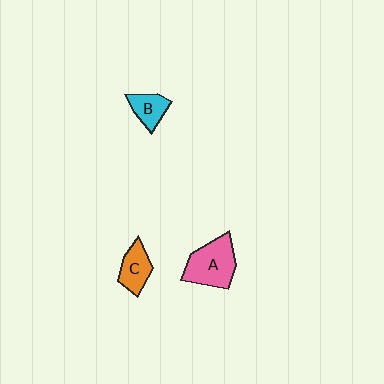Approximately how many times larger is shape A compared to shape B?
Approximately 2.0 times.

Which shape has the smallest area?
Shape B (cyan).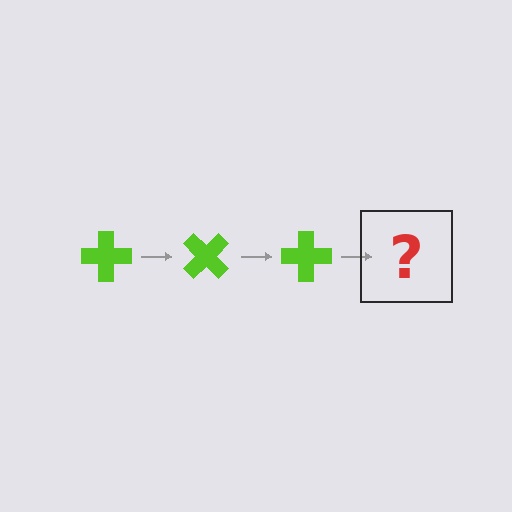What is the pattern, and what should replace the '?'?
The pattern is that the cross rotates 45 degrees each step. The '?' should be a lime cross rotated 135 degrees.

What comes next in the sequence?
The next element should be a lime cross rotated 135 degrees.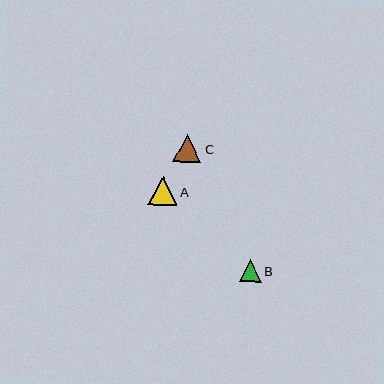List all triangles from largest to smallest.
From largest to smallest: A, C, B.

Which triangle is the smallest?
Triangle B is the smallest with a size of approximately 22 pixels.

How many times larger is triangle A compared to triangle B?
Triangle A is approximately 1.3 times the size of triangle B.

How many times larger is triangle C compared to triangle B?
Triangle C is approximately 1.3 times the size of triangle B.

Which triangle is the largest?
Triangle A is the largest with a size of approximately 29 pixels.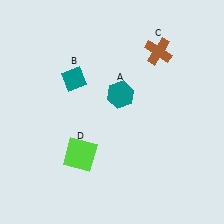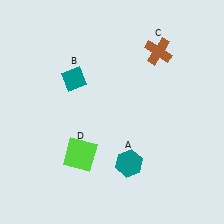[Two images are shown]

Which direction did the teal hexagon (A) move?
The teal hexagon (A) moved down.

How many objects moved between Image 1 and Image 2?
1 object moved between the two images.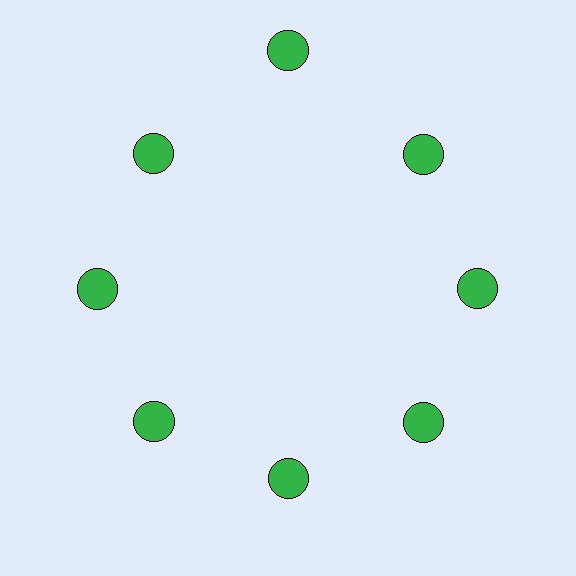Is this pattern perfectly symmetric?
No. The 8 green circles are arranged in a ring, but one element near the 12 o'clock position is pushed outward from the center, breaking the 8-fold rotational symmetry.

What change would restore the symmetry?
The symmetry would be restored by moving it inward, back onto the ring so that all 8 circles sit at equal angles and equal distance from the center.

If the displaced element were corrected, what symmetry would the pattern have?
It would have 8-fold rotational symmetry — the pattern would map onto itself every 45 degrees.